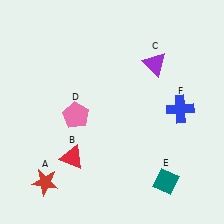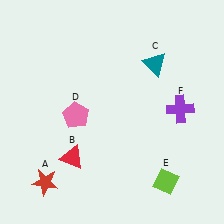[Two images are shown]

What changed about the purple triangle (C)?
In Image 1, C is purple. In Image 2, it changed to teal.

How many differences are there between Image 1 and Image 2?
There are 3 differences between the two images.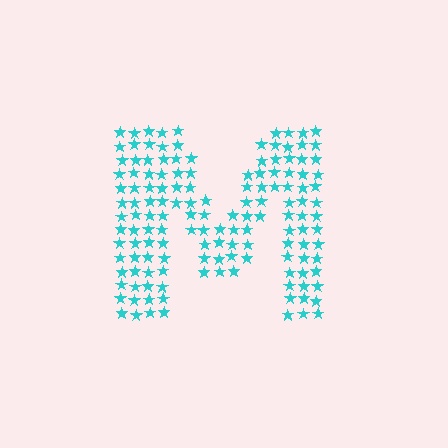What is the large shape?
The large shape is the letter M.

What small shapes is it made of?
It is made of small stars.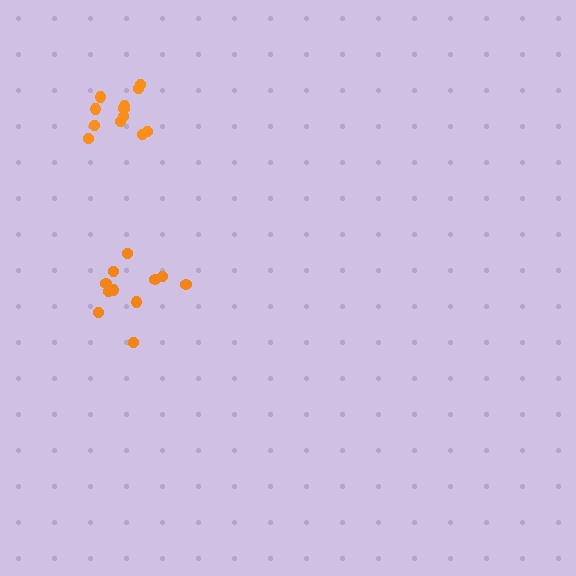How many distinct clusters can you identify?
There are 2 distinct clusters.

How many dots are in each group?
Group 1: 11 dots, Group 2: 12 dots (23 total).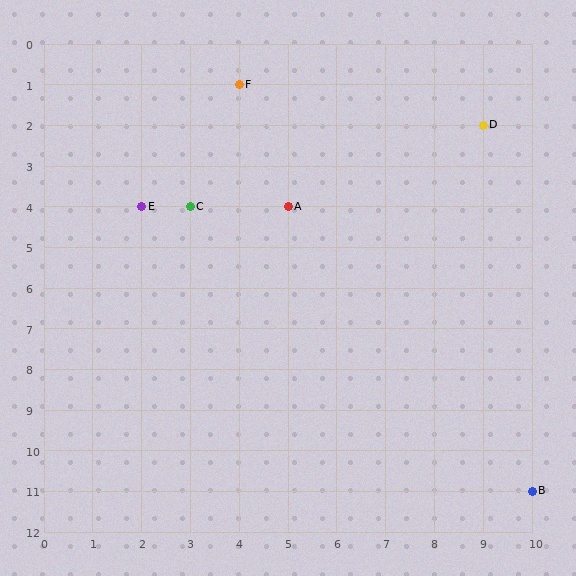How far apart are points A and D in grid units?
Points A and D are 4 columns and 2 rows apart (about 4.5 grid units diagonally).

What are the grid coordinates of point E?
Point E is at grid coordinates (2, 4).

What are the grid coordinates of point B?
Point B is at grid coordinates (10, 11).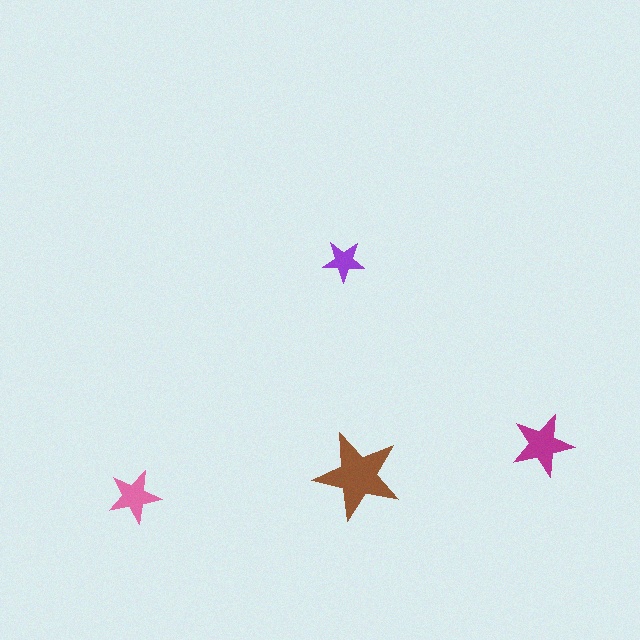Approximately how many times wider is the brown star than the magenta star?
About 1.5 times wider.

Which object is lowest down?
The pink star is bottommost.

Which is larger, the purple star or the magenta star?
The magenta one.